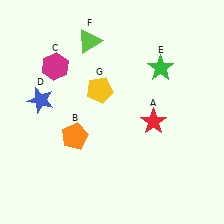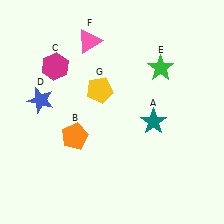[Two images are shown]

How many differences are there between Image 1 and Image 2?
There are 2 differences between the two images.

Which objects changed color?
A changed from red to teal. F changed from lime to pink.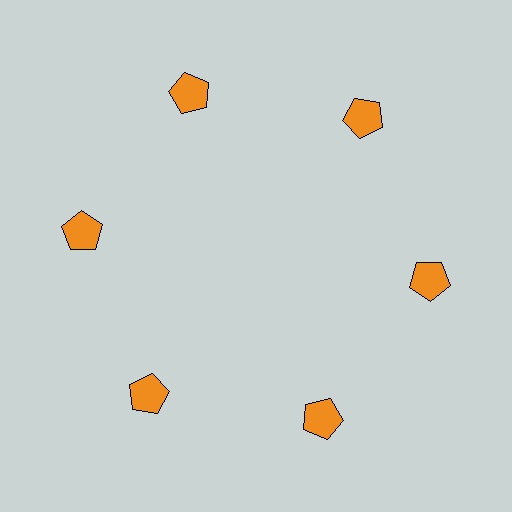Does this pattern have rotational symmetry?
Yes, this pattern has 6-fold rotational symmetry. It looks the same after rotating 60 degrees around the center.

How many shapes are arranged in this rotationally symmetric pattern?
There are 6 shapes, arranged in 6 groups of 1.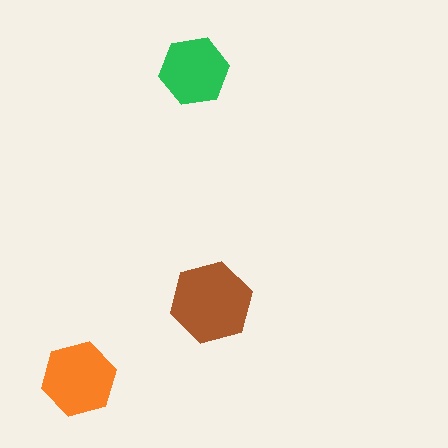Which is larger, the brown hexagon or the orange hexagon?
The brown one.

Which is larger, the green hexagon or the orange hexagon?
The orange one.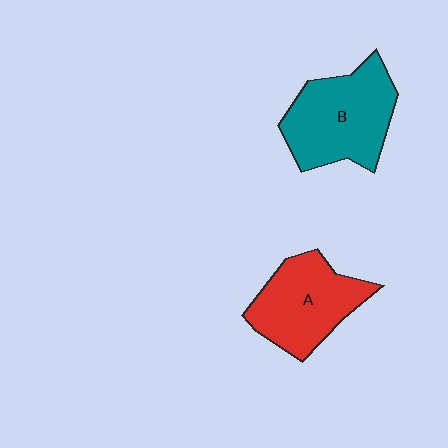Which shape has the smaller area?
Shape A (red).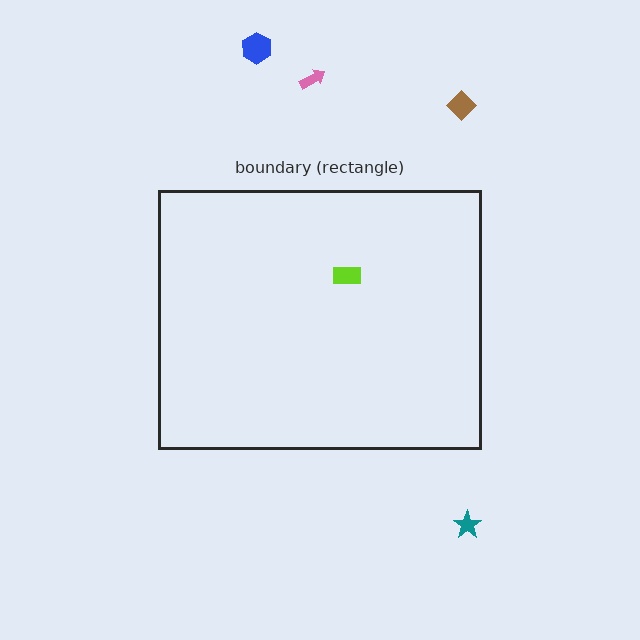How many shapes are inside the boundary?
1 inside, 4 outside.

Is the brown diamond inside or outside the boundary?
Outside.